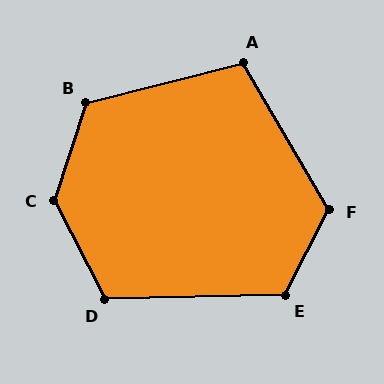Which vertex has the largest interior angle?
C, at approximately 135 degrees.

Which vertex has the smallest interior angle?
A, at approximately 106 degrees.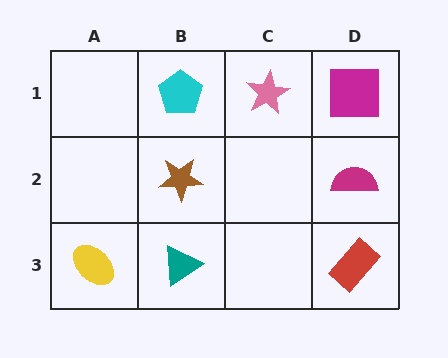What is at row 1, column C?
A pink star.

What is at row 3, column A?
A yellow ellipse.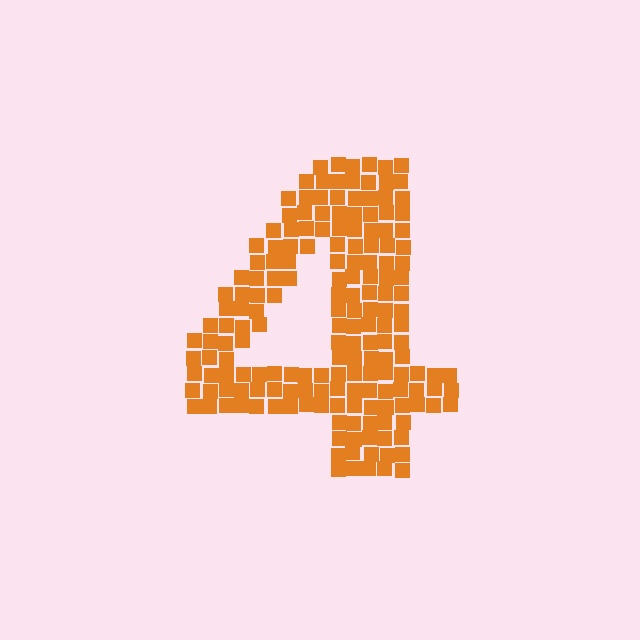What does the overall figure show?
The overall figure shows the digit 4.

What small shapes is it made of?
It is made of small squares.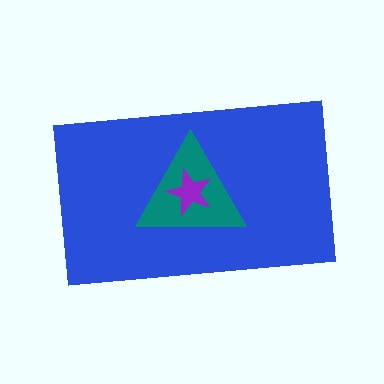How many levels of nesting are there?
3.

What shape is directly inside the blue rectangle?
The teal triangle.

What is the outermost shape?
The blue rectangle.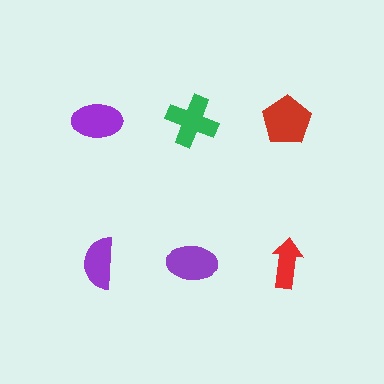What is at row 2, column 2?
A purple ellipse.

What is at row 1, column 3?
A red pentagon.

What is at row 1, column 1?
A purple ellipse.